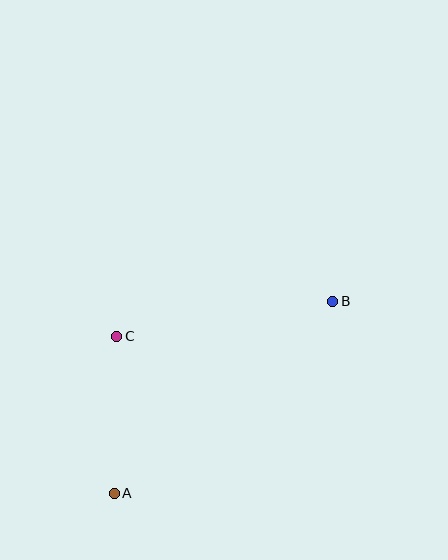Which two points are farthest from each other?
Points A and B are farthest from each other.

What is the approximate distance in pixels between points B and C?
The distance between B and C is approximately 219 pixels.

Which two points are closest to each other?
Points A and C are closest to each other.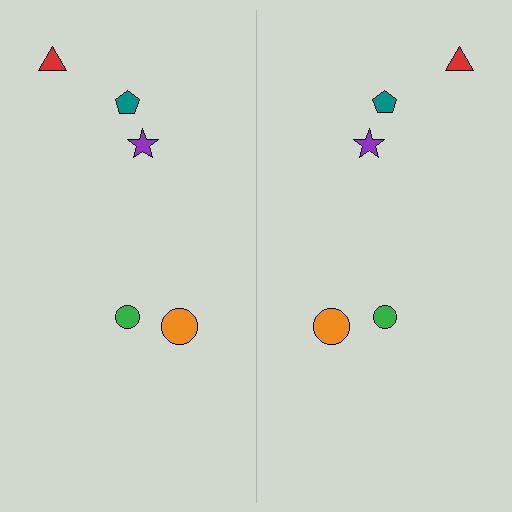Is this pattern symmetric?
Yes, this pattern has bilateral (reflection) symmetry.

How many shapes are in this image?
There are 10 shapes in this image.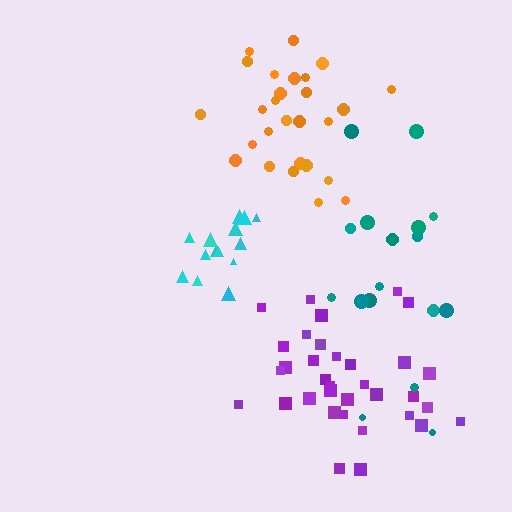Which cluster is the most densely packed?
Cyan.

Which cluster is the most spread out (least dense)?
Teal.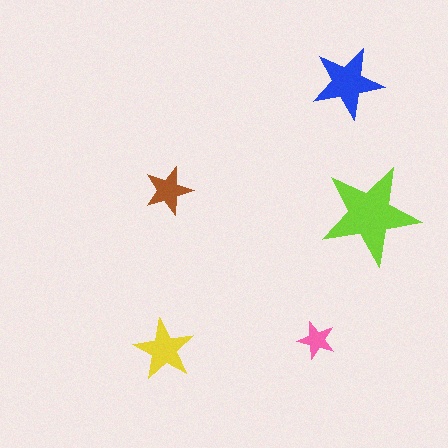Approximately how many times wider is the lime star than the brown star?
About 2 times wider.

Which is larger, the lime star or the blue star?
The lime one.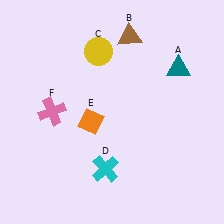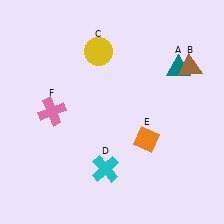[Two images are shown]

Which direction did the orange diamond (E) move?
The orange diamond (E) moved right.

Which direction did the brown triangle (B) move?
The brown triangle (B) moved right.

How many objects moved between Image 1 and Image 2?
2 objects moved between the two images.